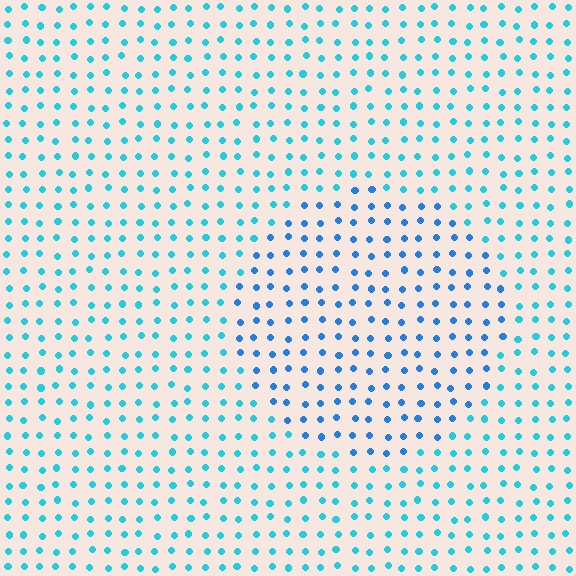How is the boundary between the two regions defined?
The boundary is defined purely by a slight shift in hue (about 26 degrees). Spacing, size, and orientation are identical on both sides.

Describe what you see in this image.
The image is filled with small cyan elements in a uniform arrangement. A circle-shaped region is visible where the elements are tinted to a slightly different hue, forming a subtle color boundary.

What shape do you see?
I see a circle.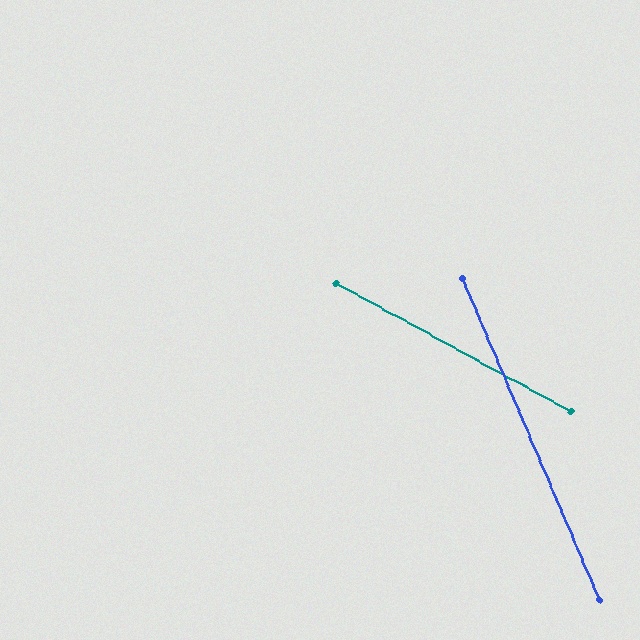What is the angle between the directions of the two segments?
Approximately 38 degrees.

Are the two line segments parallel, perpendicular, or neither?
Neither parallel nor perpendicular — they differ by about 38°.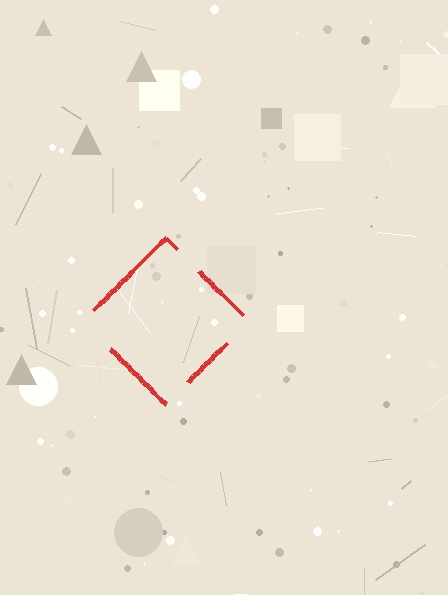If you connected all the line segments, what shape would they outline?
They would outline a diamond.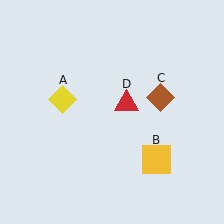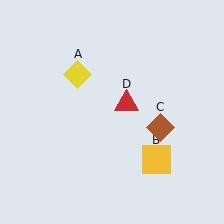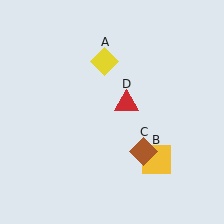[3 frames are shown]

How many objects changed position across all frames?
2 objects changed position: yellow diamond (object A), brown diamond (object C).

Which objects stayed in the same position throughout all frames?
Yellow square (object B) and red triangle (object D) remained stationary.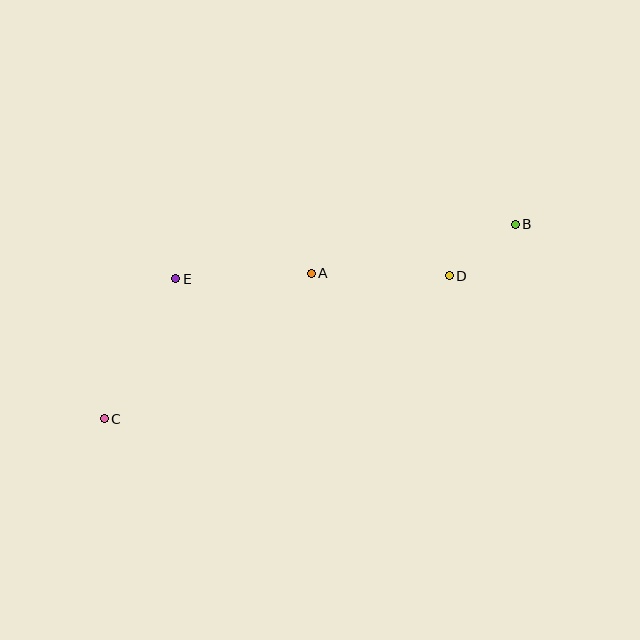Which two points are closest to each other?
Points B and D are closest to each other.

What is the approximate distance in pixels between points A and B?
The distance between A and B is approximately 210 pixels.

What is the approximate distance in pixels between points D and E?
The distance between D and E is approximately 273 pixels.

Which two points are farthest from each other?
Points B and C are farthest from each other.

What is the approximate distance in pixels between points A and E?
The distance between A and E is approximately 135 pixels.